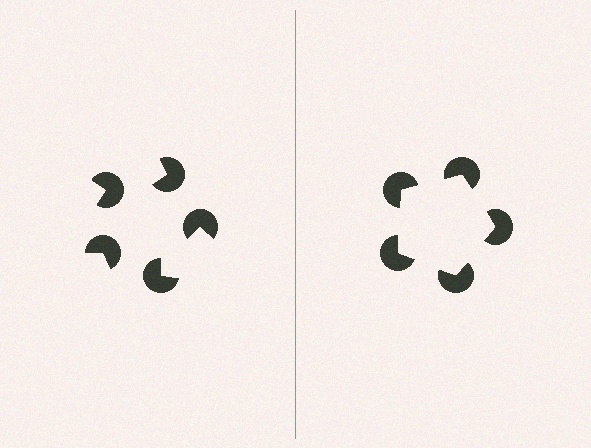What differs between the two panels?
The pac-man discs are positioned identically on both sides; only the wedge orientations differ. On the right they align to a pentagon; on the left they are misaligned.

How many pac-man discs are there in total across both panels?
10 — 5 on each side.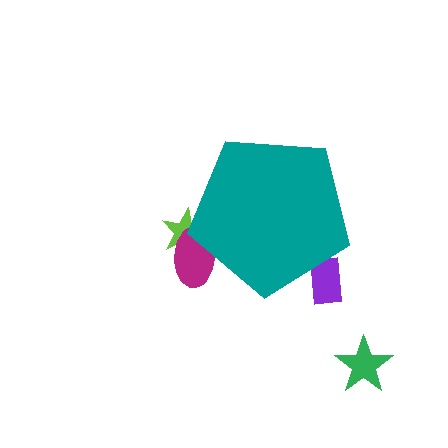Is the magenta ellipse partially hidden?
Yes, the magenta ellipse is partially hidden behind the teal pentagon.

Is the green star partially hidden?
No, the green star is fully visible.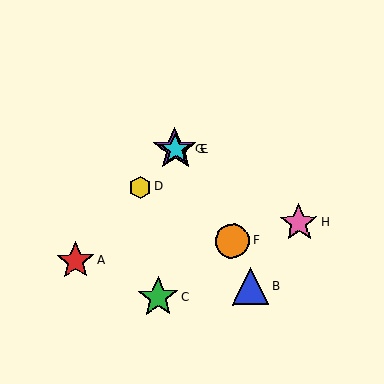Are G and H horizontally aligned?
No, G is at y≈149 and H is at y≈223.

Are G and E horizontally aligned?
Yes, both are at y≈149.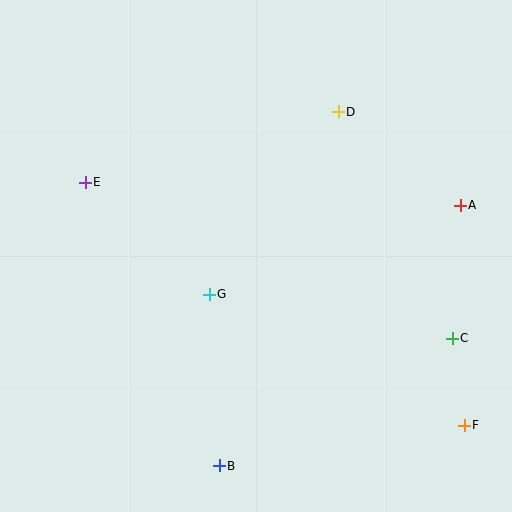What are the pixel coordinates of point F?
Point F is at (464, 425).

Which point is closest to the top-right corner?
Point D is closest to the top-right corner.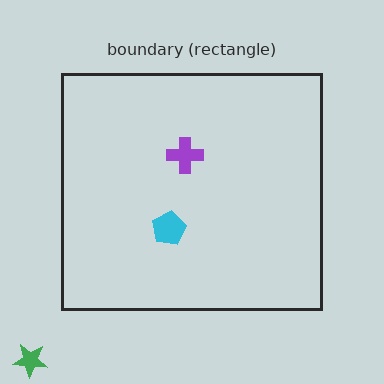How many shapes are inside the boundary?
2 inside, 1 outside.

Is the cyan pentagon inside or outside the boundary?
Inside.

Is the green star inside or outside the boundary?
Outside.